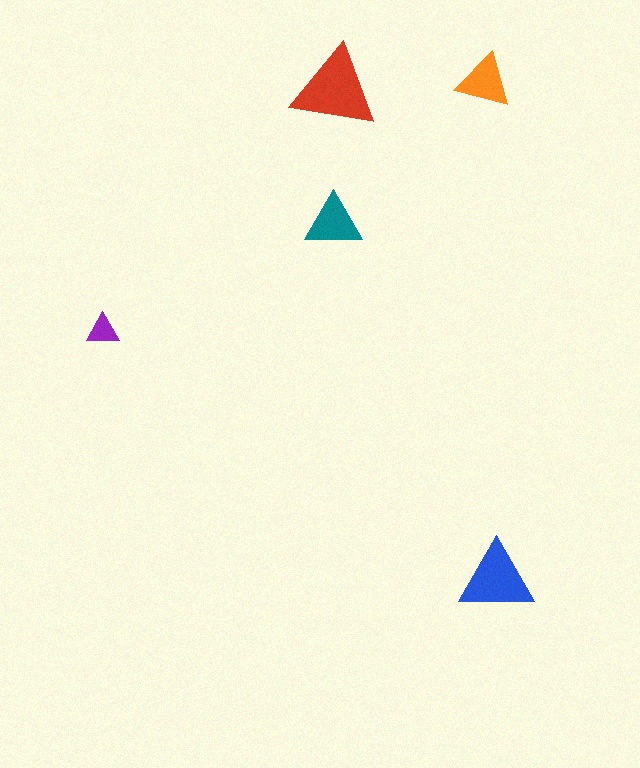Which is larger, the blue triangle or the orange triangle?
The blue one.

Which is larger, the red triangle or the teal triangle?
The red one.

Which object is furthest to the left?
The purple triangle is leftmost.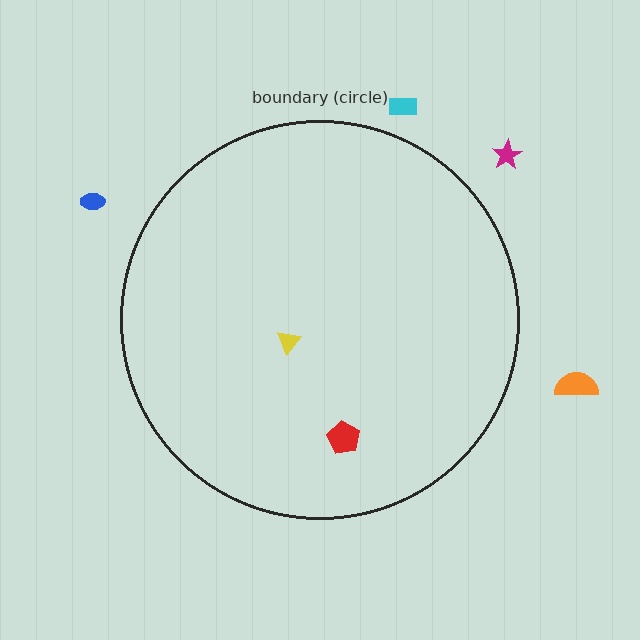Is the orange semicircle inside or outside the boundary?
Outside.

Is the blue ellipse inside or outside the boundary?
Outside.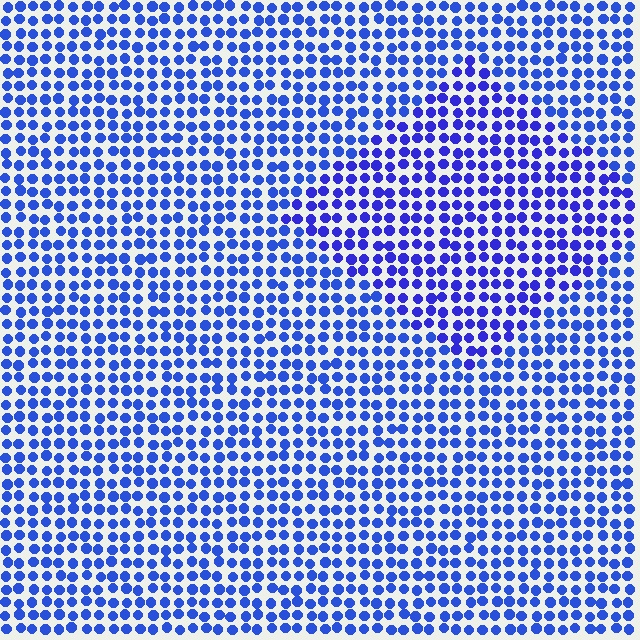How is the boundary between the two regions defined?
The boundary is defined purely by a slight shift in hue (about 17 degrees). Spacing, size, and orientation are identical on both sides.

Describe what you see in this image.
The image is filled with small blue elements in a uniform arrangement. A diamond-shaped region is visible where the elements are tinted to a slightly different hue, forming a subtle color boundary.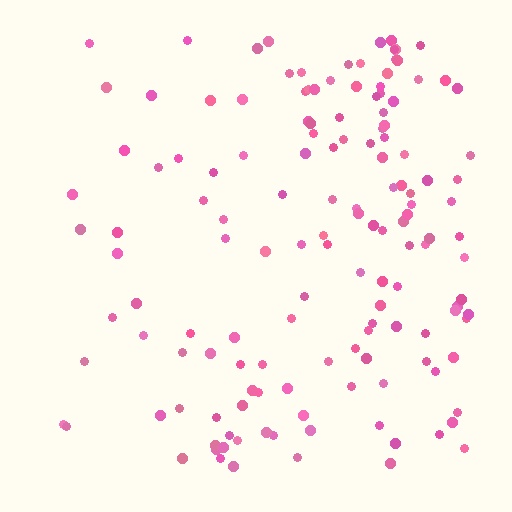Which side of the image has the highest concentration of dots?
The right.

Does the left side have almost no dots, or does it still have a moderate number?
Still a moderate number, just noticeably fewer than the right.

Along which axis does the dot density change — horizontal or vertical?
Horizontal.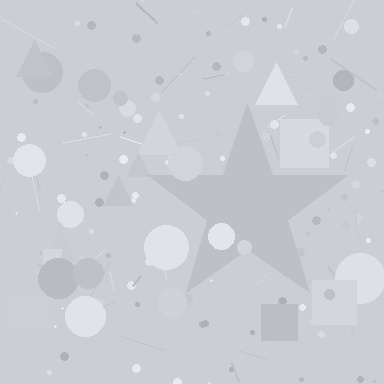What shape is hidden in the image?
A star is hidden in the image.